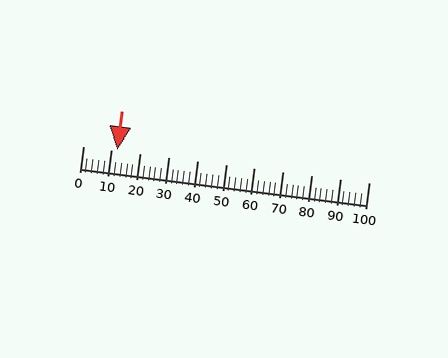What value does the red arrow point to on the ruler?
The red arrow points to approximately 12.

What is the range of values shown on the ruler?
The ruler shows values from 0 to 100.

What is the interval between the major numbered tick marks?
The major tick marks are spaced 10 units apart.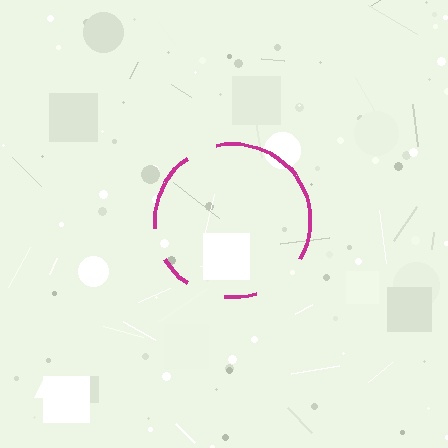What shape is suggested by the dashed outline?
The dashed outline suggests a circle.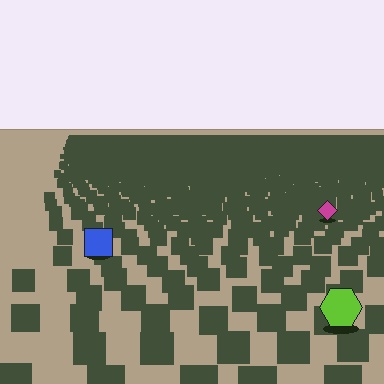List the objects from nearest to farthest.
From nearest to farthest: the lime hexagon, the blue square, the magenta diamond.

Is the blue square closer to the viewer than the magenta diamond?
Yes. The blue square is closer — you can tell from the texture gradient: the ground texture is coarser near it.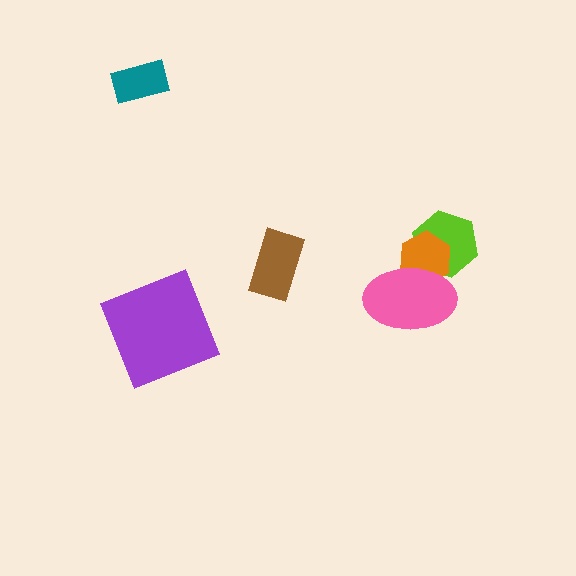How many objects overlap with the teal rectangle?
0 objects overlap with the teal rectangle.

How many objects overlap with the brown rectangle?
0 objects overlap with the brown rectangle.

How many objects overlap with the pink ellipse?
2 objects overlap with the pink ellipse.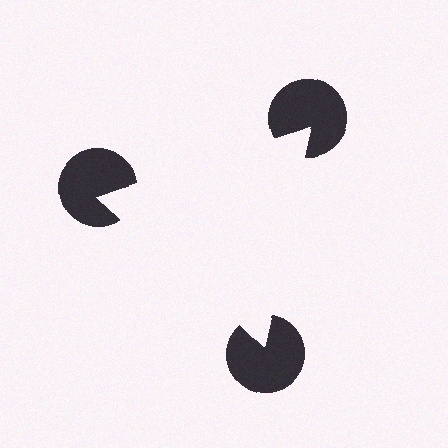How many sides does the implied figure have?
3 sides.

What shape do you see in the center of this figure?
An illusory triangle — its edges are inferred from the aligned wedge cuts in the pac-man discs, not physically drawn.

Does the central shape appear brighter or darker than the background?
It typically appears slightly brighter than the background, even though no actual brightness change is drawn.